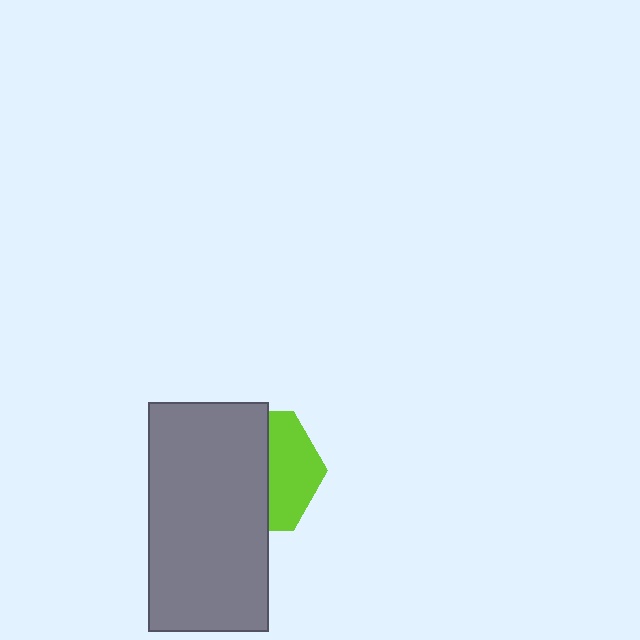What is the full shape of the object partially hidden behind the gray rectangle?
The partially hidden object is a lime hexagon.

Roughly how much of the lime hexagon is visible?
A small part of it is visible (roughly 40%).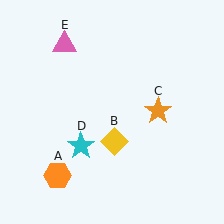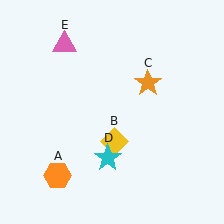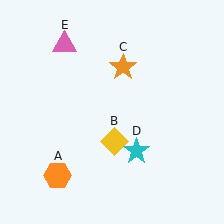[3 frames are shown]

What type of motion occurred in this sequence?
The orange star (object C), cyan star (object D) rotated counterclockwise around the center of the scene.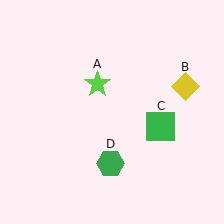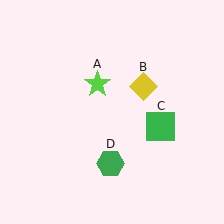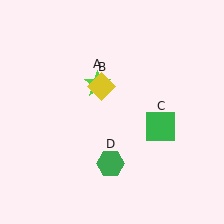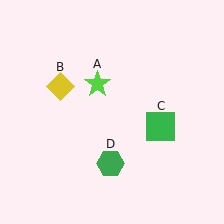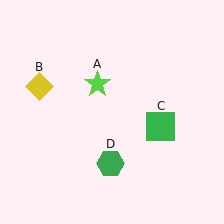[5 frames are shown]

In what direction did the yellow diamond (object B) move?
The yellow diamond (object B) moved left.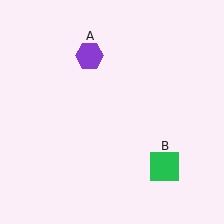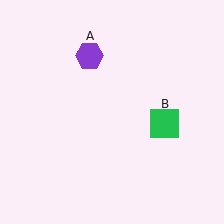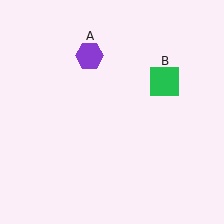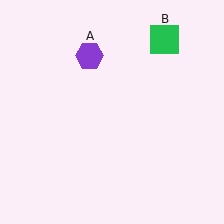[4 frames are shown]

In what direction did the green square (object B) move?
The green square (object B) moved up.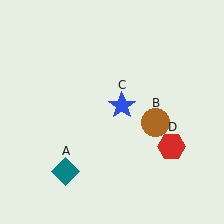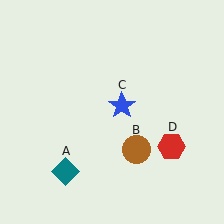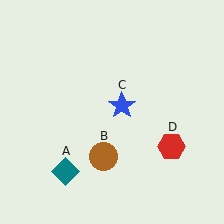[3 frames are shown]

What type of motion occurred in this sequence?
The brown circle (object B) rotated clockwise around the center of the scene.